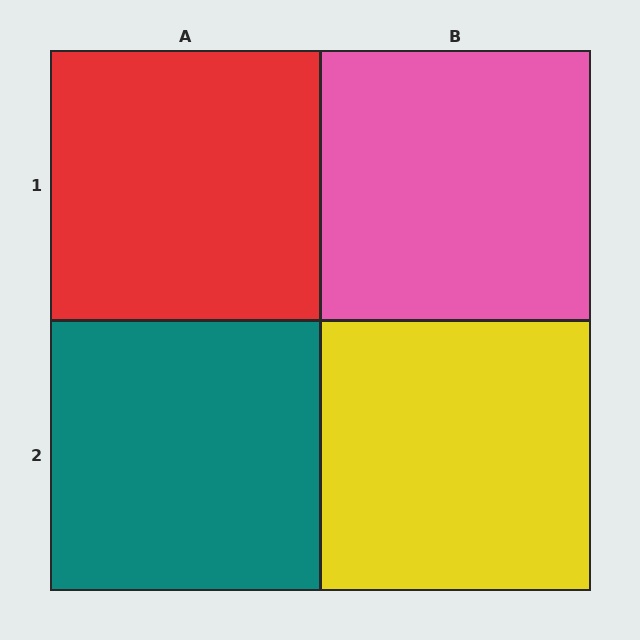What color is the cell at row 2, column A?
Teal.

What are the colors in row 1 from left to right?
Red, pink.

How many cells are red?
1 cell is red.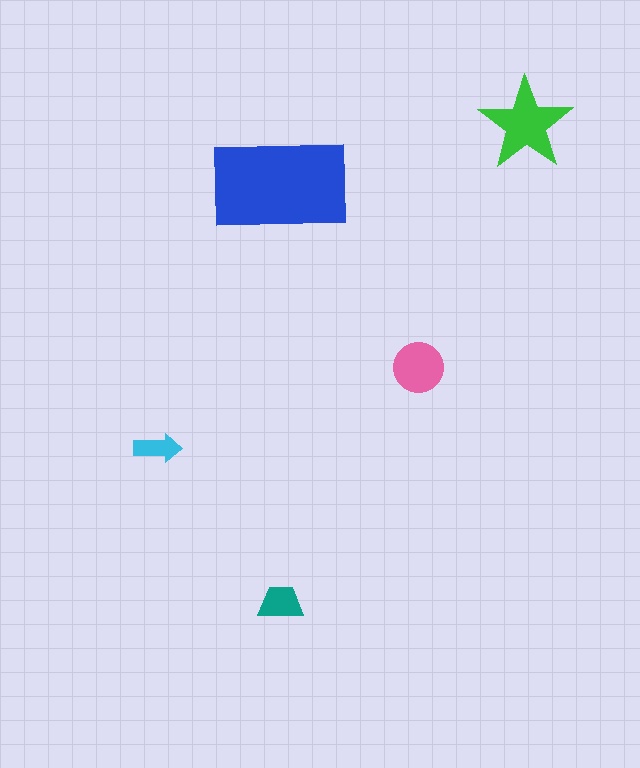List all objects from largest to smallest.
The blue rectangle, the green star, the pink circle, the teal trapezoid, the cyan arrow.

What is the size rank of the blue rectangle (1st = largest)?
1st.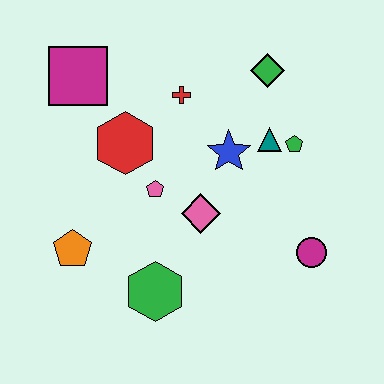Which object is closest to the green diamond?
The teal triangle is closest to the green diamond.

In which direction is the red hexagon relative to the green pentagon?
The red hexagon is to the left of the green pentagon.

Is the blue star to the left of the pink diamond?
No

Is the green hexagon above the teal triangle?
No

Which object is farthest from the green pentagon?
The orange pentagon is farthest from the green pentagon.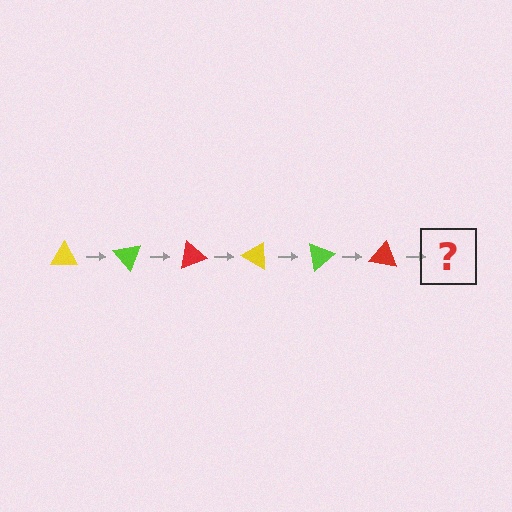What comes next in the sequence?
The next element should be a yellow triangle, rotated 300 degrees from the start.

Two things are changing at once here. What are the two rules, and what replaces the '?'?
The two rules are that it rotates 50 degrees each step and the color cycles through yellow, lime, and red. The '?' should be a yellow triangle, rotated 300 degrees from the start.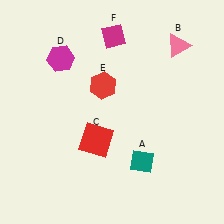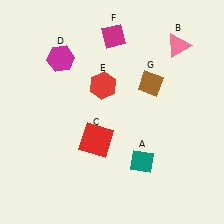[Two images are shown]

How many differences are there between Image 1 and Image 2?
There is 1 difference between the two images.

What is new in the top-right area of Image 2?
A brown diamond (G) was added in the top-right area of Image 2.